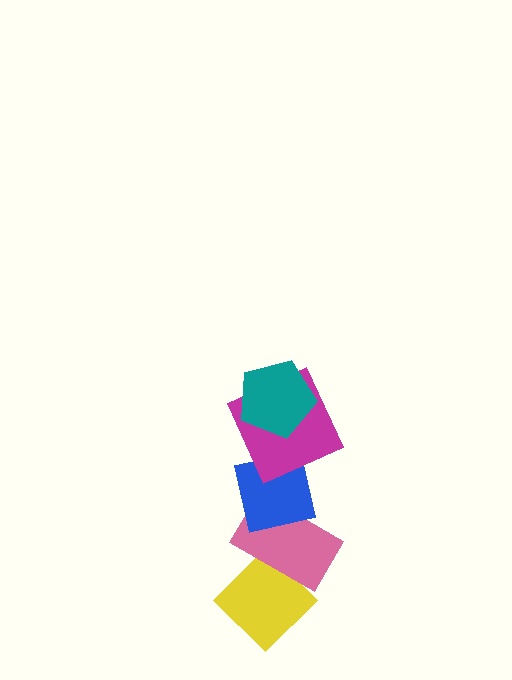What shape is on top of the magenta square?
The teal pentagon is on top of the magenta square.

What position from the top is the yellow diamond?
The yellow diamond is 5th from the top.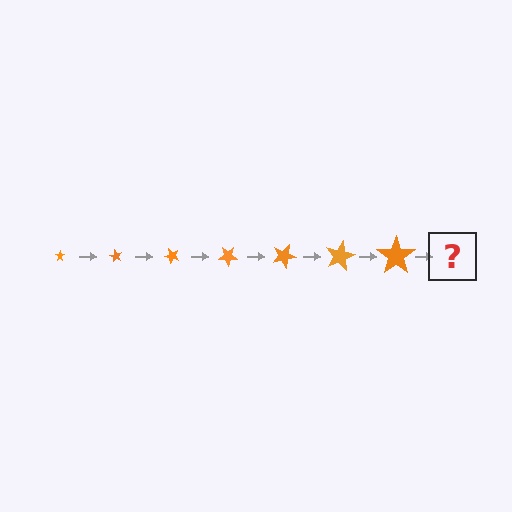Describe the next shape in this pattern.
It should be a star, larger than the previous one and rotated 420 degrees from the start.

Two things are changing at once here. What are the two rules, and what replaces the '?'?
The two rules are that the star grows larger each step and it rotates 60 degrees each step. The '?' should be a star, larger than the previous one and rotated 420 degrees from the start.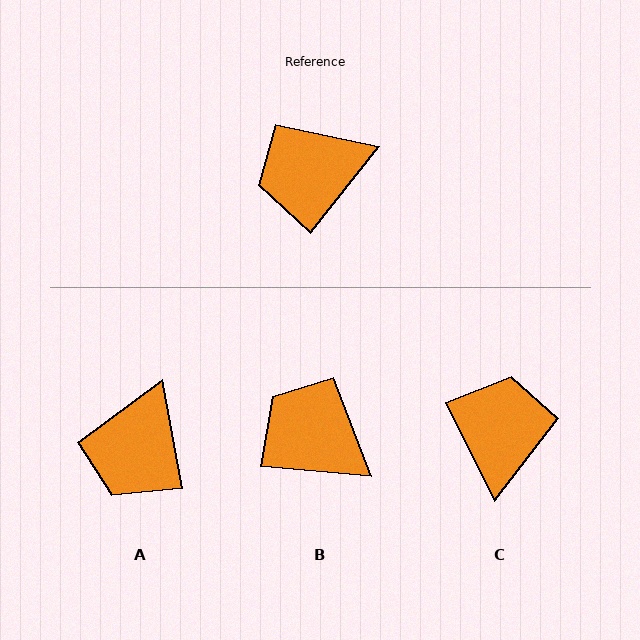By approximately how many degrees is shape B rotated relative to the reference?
Approximately 57 degrees clockwise.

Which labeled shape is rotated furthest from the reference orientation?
C, about 116 degrees away.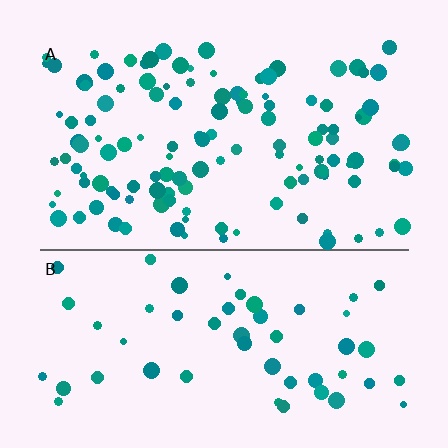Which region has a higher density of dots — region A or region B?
A (the top).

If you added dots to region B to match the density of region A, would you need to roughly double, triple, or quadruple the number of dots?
Approximately double.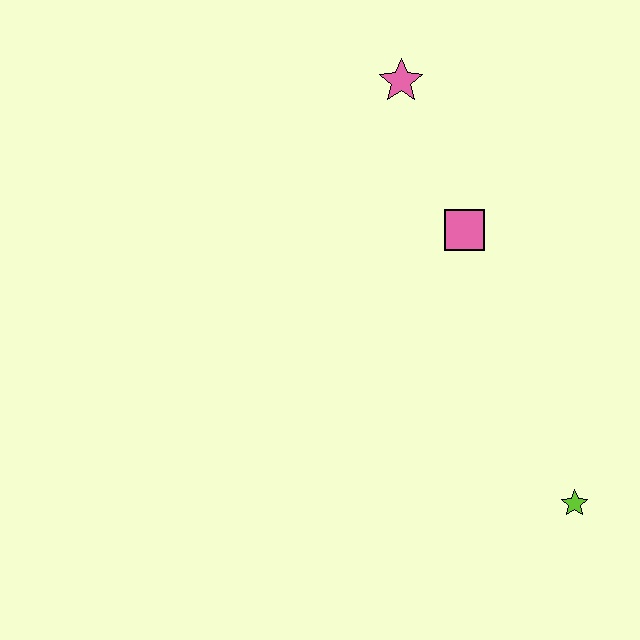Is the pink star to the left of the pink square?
Yes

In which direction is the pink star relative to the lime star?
The pink star is above the lime star.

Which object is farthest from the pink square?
The lime star is farthest from the pink square.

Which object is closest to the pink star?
The pink square is closest to the pink star.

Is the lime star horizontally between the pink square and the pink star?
No